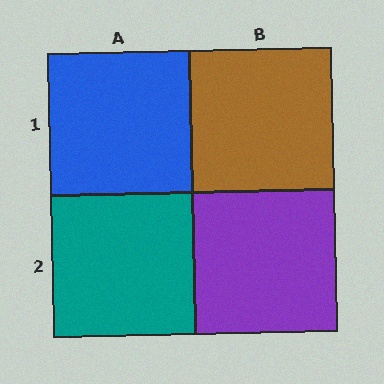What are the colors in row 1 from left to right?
Blue, brown.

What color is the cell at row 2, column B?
Purple.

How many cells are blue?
1 cell is blue.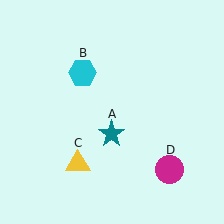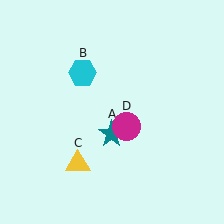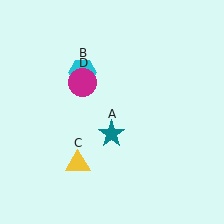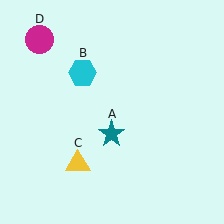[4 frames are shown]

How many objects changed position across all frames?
1 object changed position: magenta circle (object D).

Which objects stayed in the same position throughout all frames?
Teal star (object A) and cyan hexagon (object B) and yellow triangle (object C) remained stationary.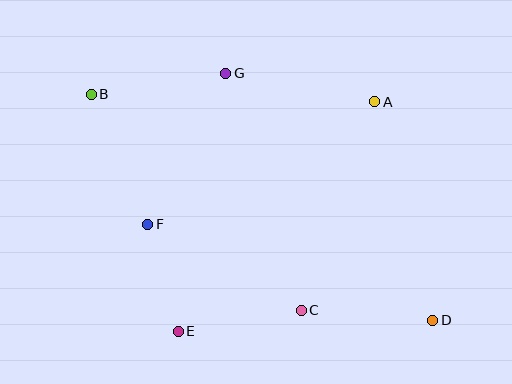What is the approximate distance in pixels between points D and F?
The distance between D and F is approximately 301 pixels.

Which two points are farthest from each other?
Points B and D are farthest from each other.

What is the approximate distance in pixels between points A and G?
The distance between A and G is approximately 152 pixels.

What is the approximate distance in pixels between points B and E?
The distance between B and E is approximately 253 pixels.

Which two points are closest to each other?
Points E and F are closest to each other.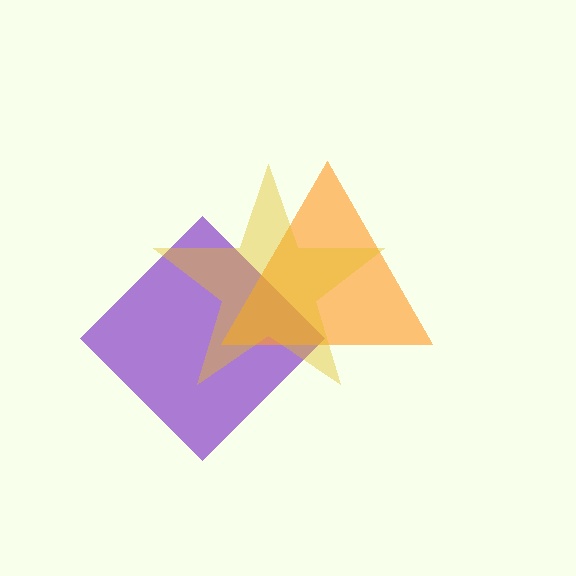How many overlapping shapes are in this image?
There are 3 overlapping shapes in the image.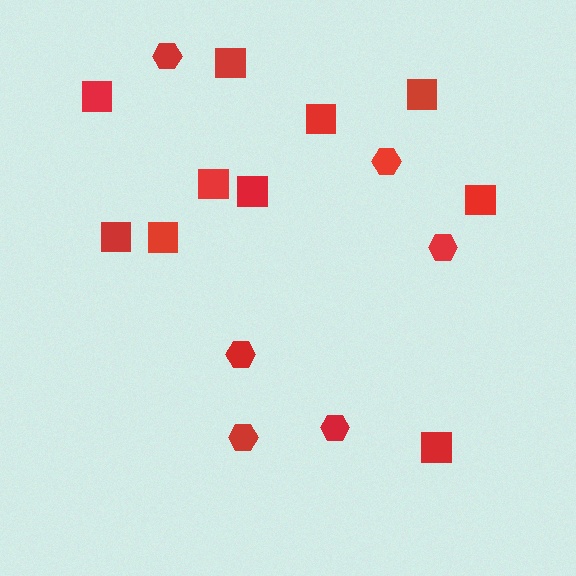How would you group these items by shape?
There are 2 groups: one group of squares (10) and one group of hexagons (6).